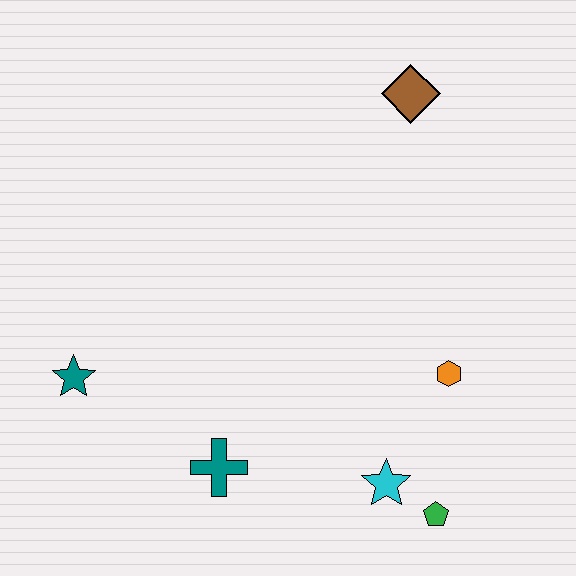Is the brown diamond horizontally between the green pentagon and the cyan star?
Yes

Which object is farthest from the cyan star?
The brown diamond is farthest from the cyan star.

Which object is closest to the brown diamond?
The orange hexagon is closest to the brown diamond.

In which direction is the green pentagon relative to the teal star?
The green pentagon is to the right of the teal star.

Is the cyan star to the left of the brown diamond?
Yes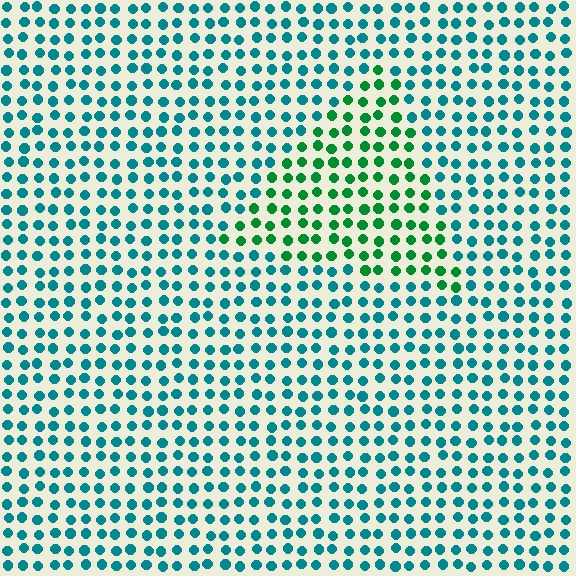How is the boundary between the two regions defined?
The boundary is defined purely by a slight shift in hue (about 43 degrees). Spacing, size, and orientation are identical on both sides.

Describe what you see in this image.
The image is filled with small teal elements in a uniform arrangement. A triangle-shaped region is visible where the elements are tinted to a slightly different hue, forming a subtle color boundary.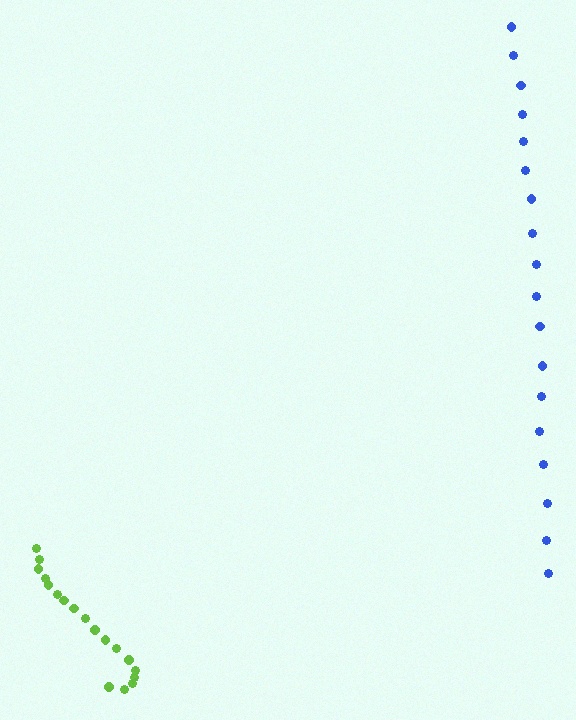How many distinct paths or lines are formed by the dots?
There are 2 distinct paths.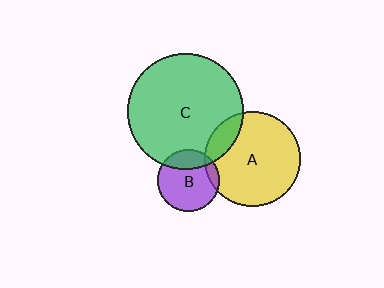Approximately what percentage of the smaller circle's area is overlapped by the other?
Approximately 10%.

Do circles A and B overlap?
Yes.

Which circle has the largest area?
Circle C (green).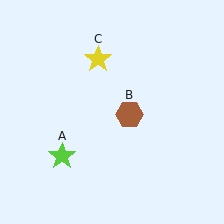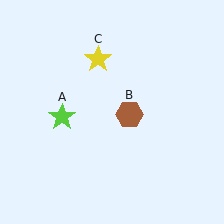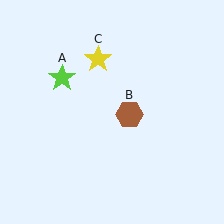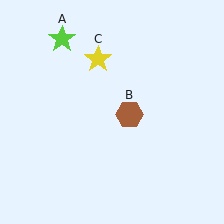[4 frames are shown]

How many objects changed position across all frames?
1 object changed position: lime star (object A).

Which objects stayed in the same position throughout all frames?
Brown hexagon (object B) and yellow star (object C) remained stationary.